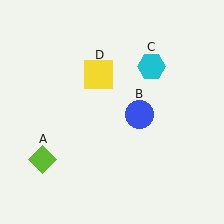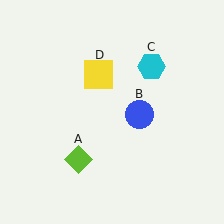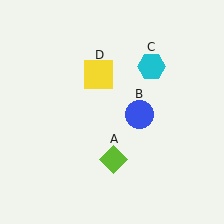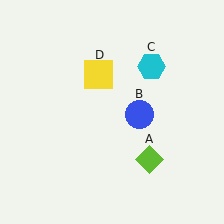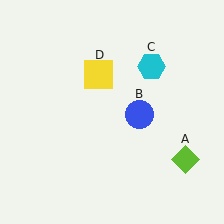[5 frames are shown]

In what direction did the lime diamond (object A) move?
The lime diamond (object A) moved right.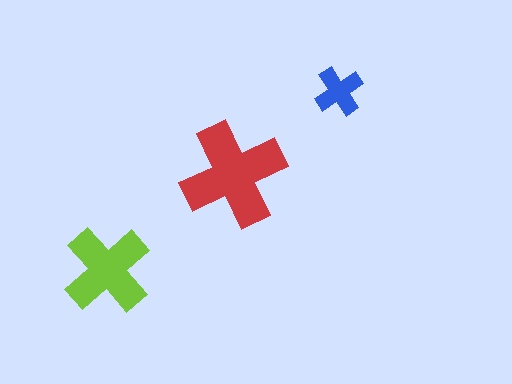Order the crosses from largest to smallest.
the red one, the lime one, the blue one.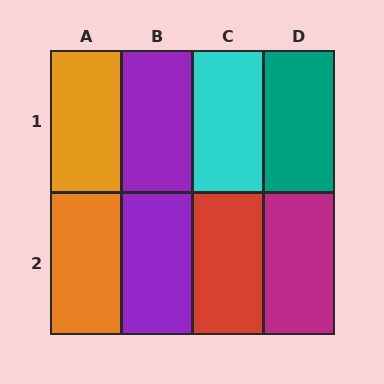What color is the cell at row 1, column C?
Cyan.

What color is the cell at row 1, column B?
Purple.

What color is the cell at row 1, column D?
Teal.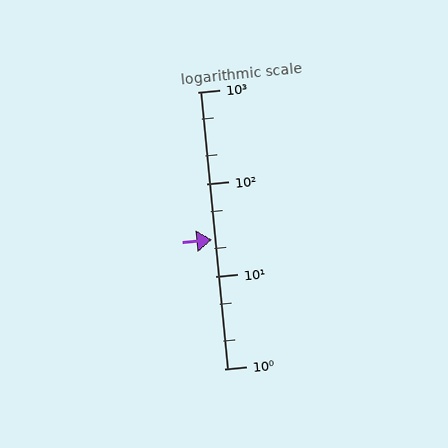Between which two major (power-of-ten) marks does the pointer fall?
The pointer is between 10 and 100.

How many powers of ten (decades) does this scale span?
The scale spans 3 decades, from 1 to 1000.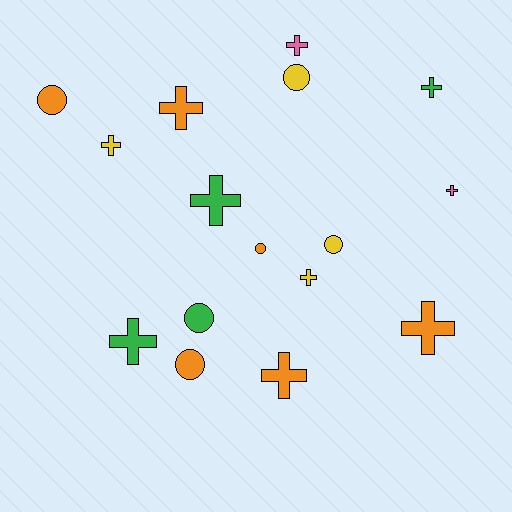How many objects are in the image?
There are 16 objects.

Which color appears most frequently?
Orange, with 6 objects.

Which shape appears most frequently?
Cross, with 10 objects.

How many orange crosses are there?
There are 3 orange crosses.